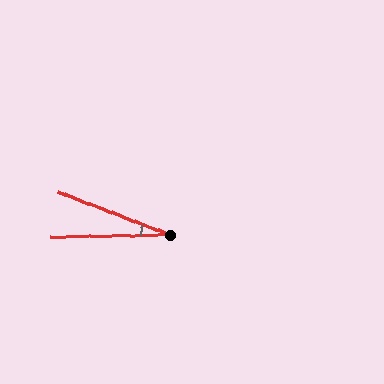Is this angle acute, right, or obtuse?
It is acute.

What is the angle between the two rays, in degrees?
Approximately 22 degrees.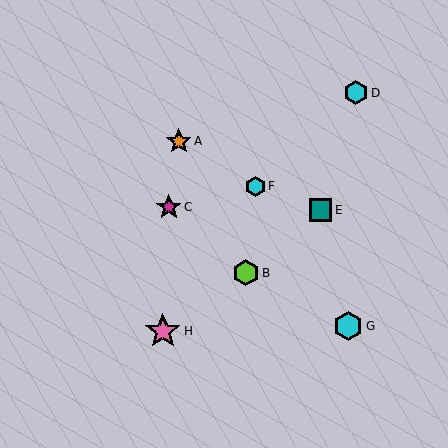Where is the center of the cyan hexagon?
The center of the cyan hexagon is at (356, 93).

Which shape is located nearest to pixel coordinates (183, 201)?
The magenta star (labeled C) at (169, 207) is nearest to that location.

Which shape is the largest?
The pink star (labeled H) is the largest.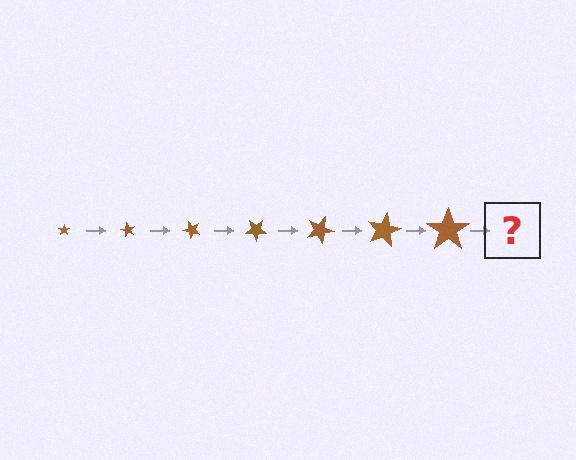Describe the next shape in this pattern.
It should be a star, larger than the previous one and rotated 420 degrees from the start.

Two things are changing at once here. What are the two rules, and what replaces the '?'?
The two rules are that the star grows larger each step and it rotates 60 degrees each step. The '?' should be a star, larger than the previous one and rotated 420 degrees from the start.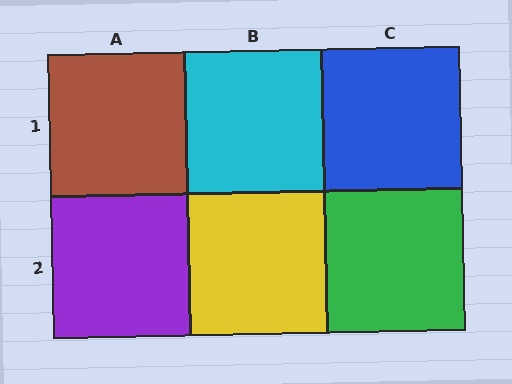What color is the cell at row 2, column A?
Purple.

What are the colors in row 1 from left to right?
Brown, cyan, blue.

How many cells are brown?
1 cell is brown.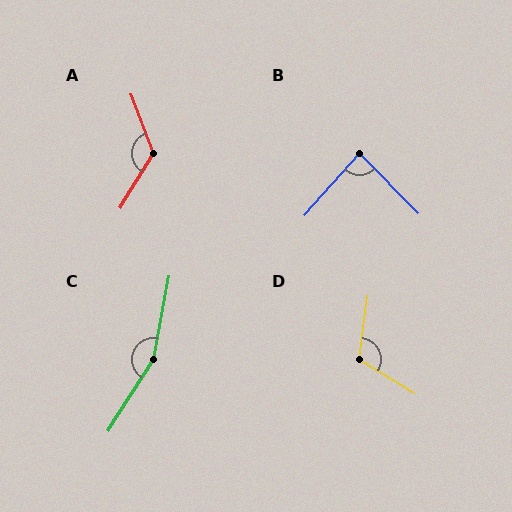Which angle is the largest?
C, at approximately 158 degrees.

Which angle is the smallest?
B, at approximately 86 degrees.